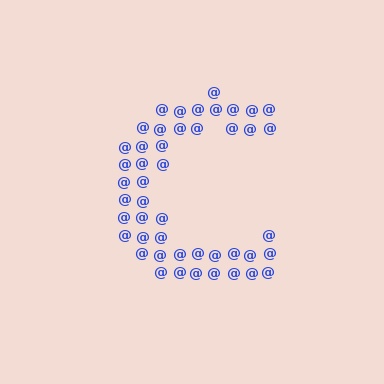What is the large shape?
The large shape is the letter C.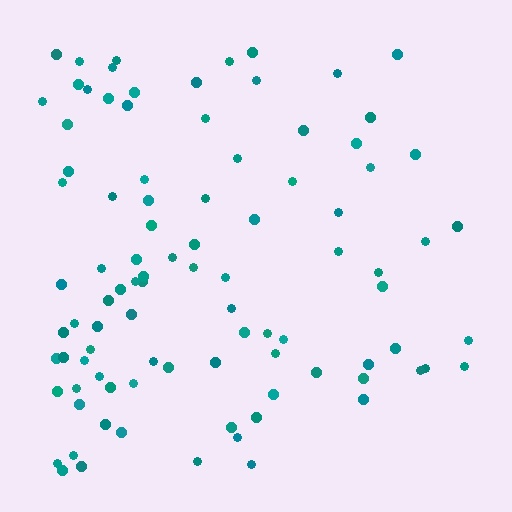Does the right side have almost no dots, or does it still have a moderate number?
Still a moderate number, just noticeably fewer than the left.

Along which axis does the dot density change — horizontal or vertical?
Horizontal.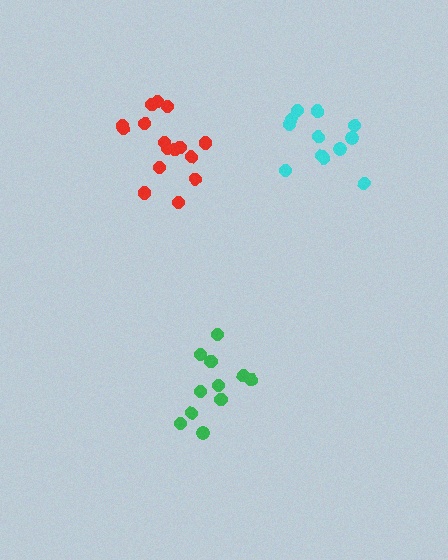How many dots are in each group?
Group 1: 12 dots, Group 2: 16 dots, Group 3: 11 dots (39 total).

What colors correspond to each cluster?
The clusters are colored: cyan, red, green.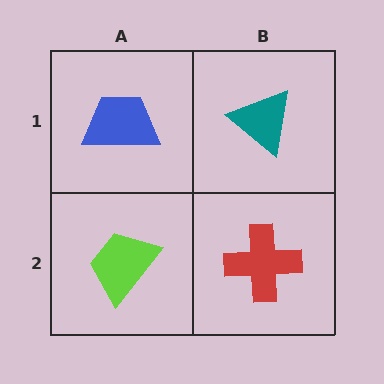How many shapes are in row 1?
2 shapes.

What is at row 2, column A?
A lime trapezoid.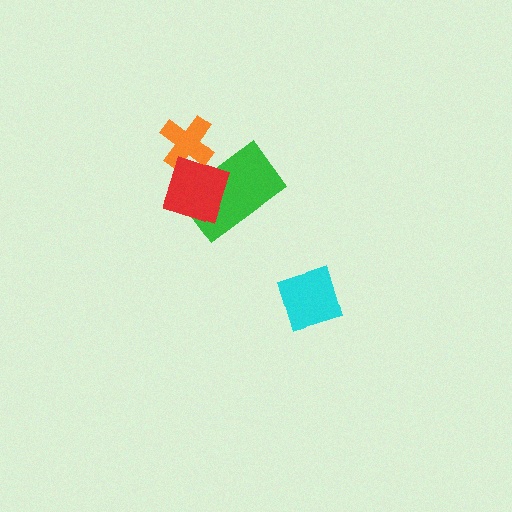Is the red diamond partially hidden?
No, no other shape covers it.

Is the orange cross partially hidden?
Yes, it is partially covered by another shape.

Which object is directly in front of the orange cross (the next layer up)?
The green rectangle is directly in front of the orange cross.